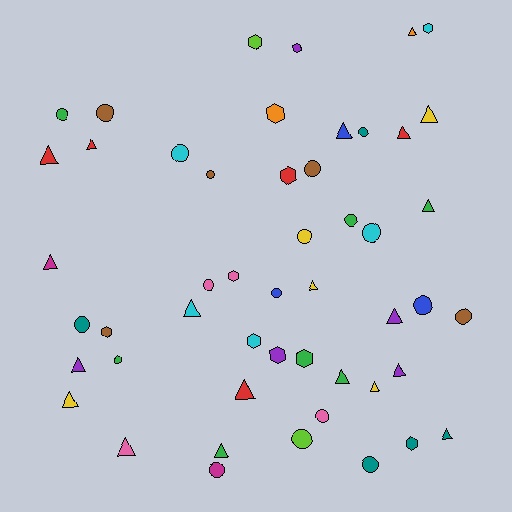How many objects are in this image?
There are 50 objects.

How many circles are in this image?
There are 18 circles.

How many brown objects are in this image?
There are 5 brown objects.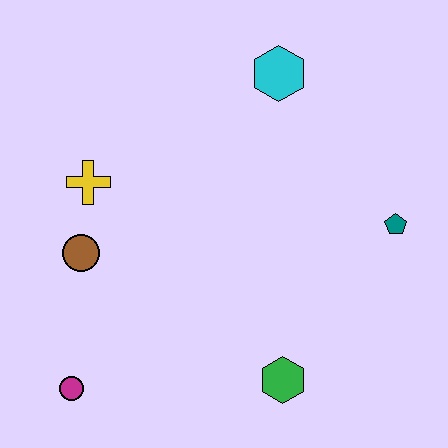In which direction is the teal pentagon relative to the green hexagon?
The teal pentagon is above the green hexagon.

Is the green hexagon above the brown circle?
No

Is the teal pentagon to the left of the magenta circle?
No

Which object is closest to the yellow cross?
The brown circle is closest to the yellow cross.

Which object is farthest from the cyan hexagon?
The magenta circle is farthest from the cyan hexagon.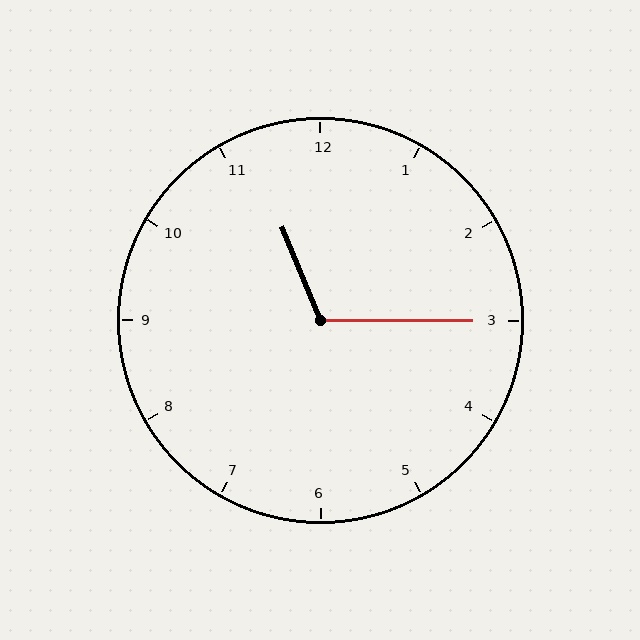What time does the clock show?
11:15.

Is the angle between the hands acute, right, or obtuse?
It is obtuse.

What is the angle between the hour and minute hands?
Approximately 112 degrees.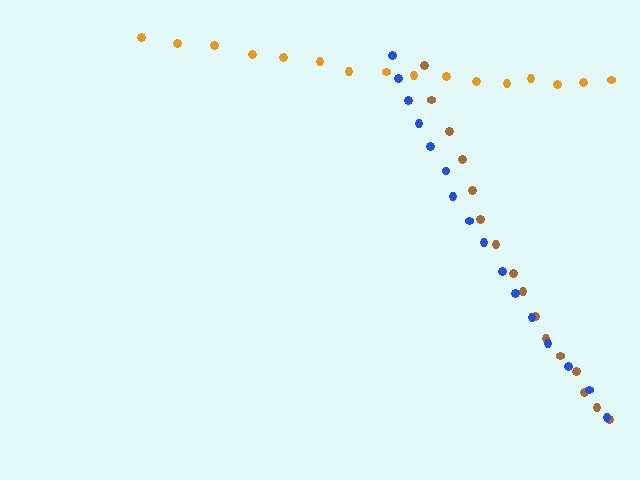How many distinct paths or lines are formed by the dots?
There are 3 distinct paths.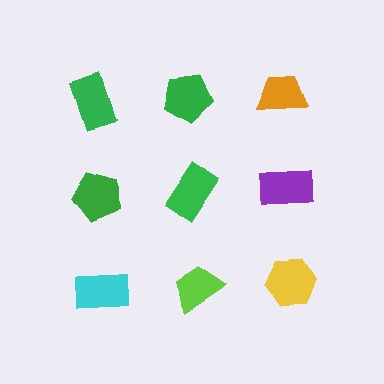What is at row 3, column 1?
A cyan rectangle.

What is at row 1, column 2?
A green pentagon.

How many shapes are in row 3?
3 shapes.